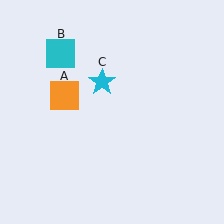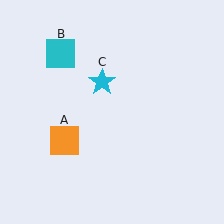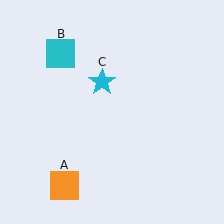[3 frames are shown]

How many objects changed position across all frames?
1 object changed position: orange square (object A).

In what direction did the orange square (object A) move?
The orange square (object A) moved down.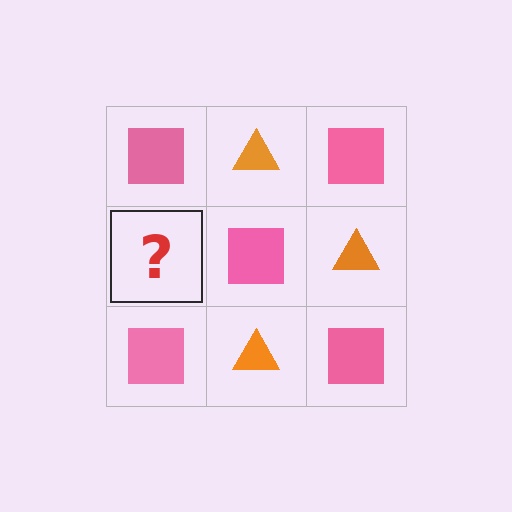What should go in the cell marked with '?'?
The missing cell should contain an orange triangle.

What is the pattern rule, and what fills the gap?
The rule is that it alternates pink square and orange triangle in a checkerboard pattern. The gap should be filled with an orange triangle.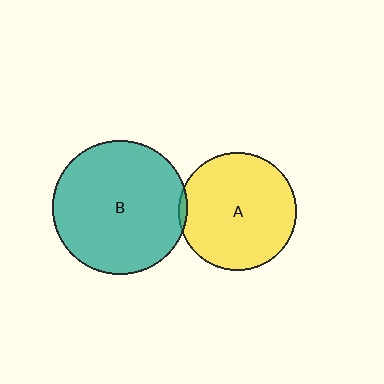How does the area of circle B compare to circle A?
Approximately 1.3 times.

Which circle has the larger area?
Circle B (teal).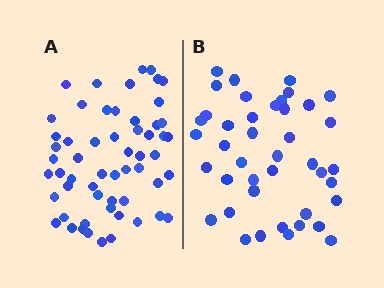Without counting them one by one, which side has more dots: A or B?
Region A (the left region) has more dots.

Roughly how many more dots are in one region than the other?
Region A has approximately 15 more dots than region B.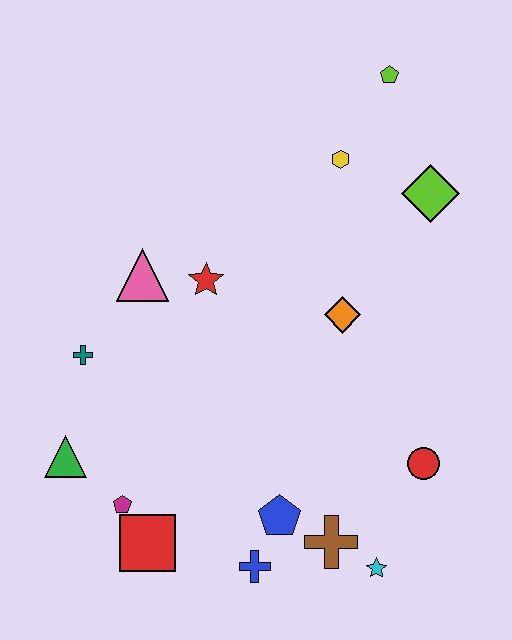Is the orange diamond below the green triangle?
No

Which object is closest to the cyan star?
The brown cross is closest to the cyan star.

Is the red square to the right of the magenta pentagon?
Yes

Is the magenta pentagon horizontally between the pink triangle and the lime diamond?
No